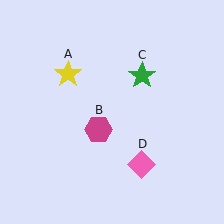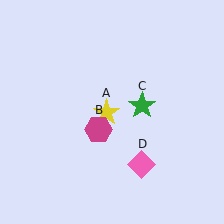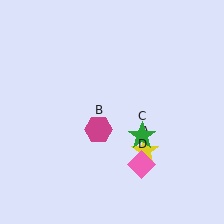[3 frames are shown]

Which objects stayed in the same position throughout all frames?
Magenta hexagon (object B) and pink diamond (object D) remained stationary.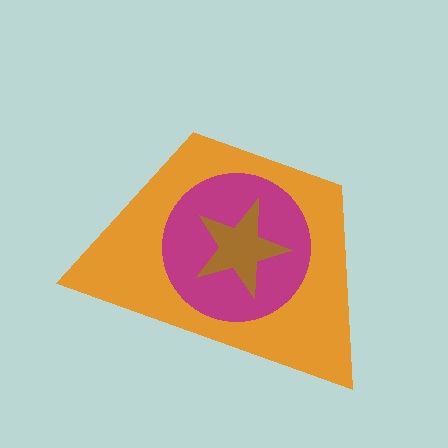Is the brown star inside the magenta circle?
Yes.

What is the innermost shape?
The brown star.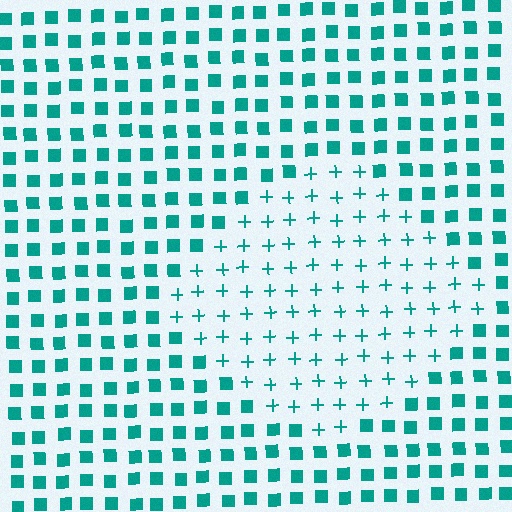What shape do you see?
I see a diamond.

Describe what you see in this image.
The image is filled with small teal elements arranged in a uniform grid. A diamond-shaped region contains plus signs, while the surrounding area contains squares. The boundary is defined purely by the change in element shape.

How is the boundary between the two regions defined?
The boundary is defined by a change in element shape: plus signs inside vs. squares outside. All elements share the same color and spacing.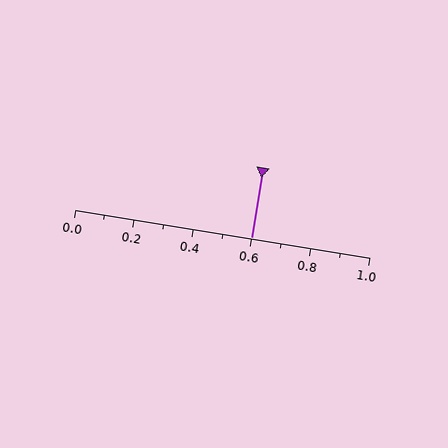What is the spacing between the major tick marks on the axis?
The major ticks are spaced 0.2 apart.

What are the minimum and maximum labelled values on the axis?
The axis runs from 0.0 to 1.0.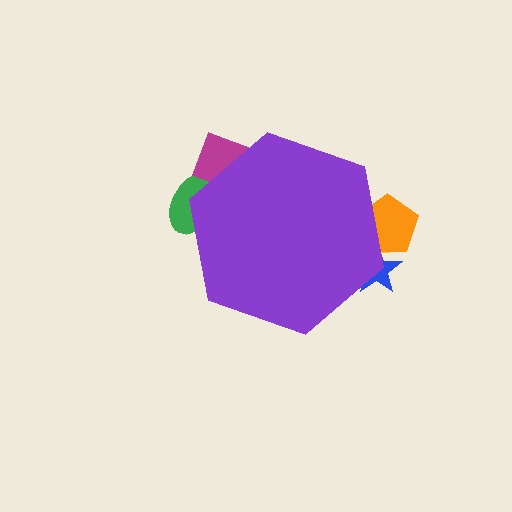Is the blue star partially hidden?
Yes, the blue star is partially hidden behind the purple hexagon.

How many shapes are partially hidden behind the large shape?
5 shapes are partially hidden.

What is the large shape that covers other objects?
A purple hexagon.